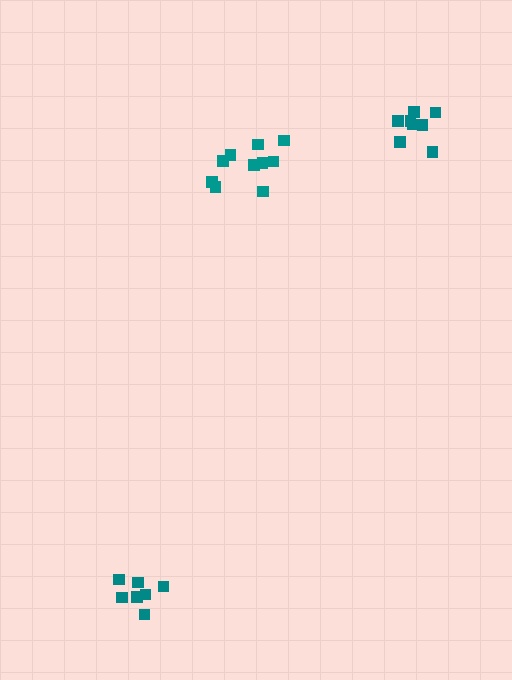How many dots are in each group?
Group 1: 7 dots, Group 2: 8 dots, Group 3: 10 dots (25 total).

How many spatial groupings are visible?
There are 3 spatial groupings.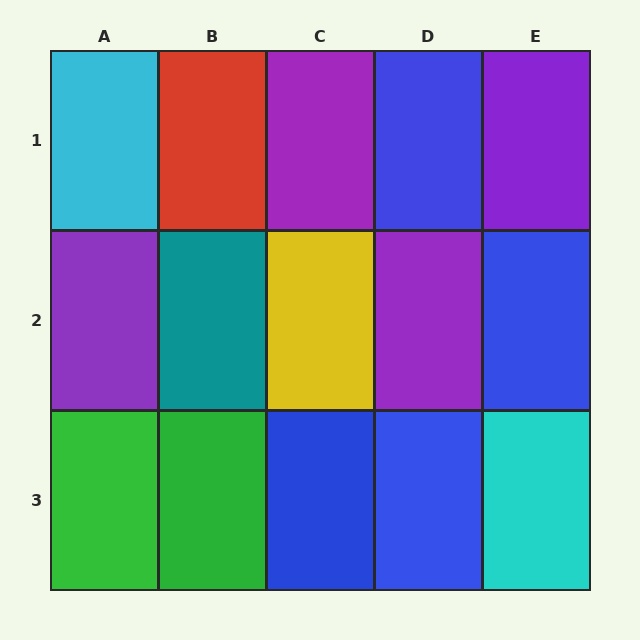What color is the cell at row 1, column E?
Purple.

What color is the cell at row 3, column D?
Blue.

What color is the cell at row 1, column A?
Cyan.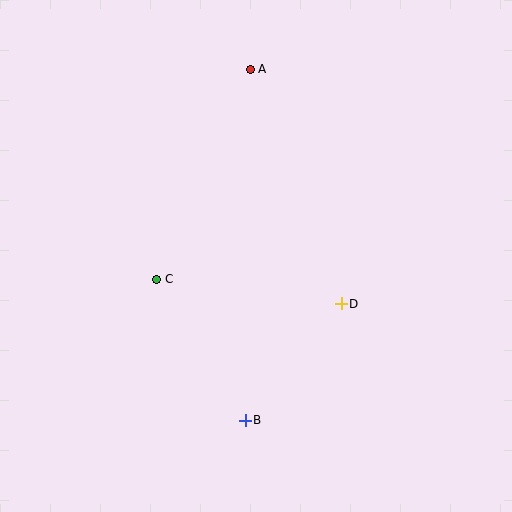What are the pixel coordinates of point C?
Point C is at (157, 279).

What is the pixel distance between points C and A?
The distance between C and A is 230 pixels.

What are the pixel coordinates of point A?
Point A is at (250, 69).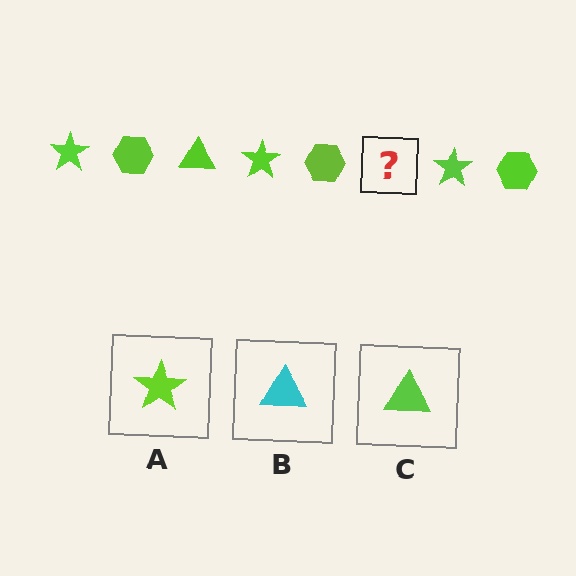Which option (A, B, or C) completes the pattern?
C.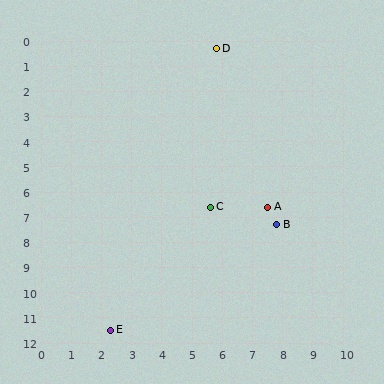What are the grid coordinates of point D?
Point D is at approximately (5.8, 0.3).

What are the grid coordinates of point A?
Point A is at approximately (7.5, 6.6).